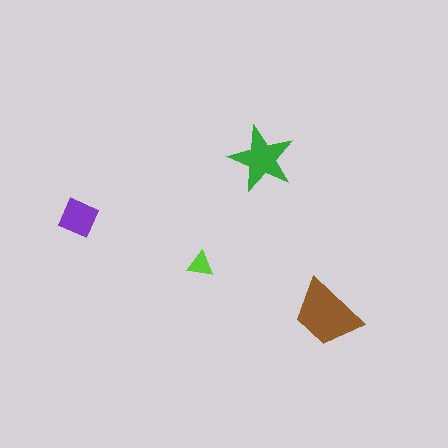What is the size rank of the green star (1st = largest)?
2nd.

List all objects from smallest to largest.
The lime triangle, the purple square, the green star, the brown trapezoid.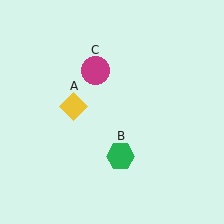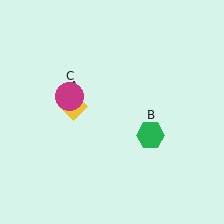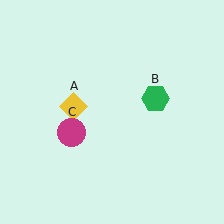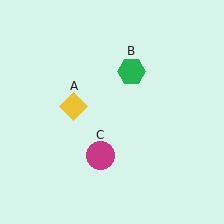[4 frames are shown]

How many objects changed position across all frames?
2 objects changed position: green hexagon (object B), magenta circle (object C).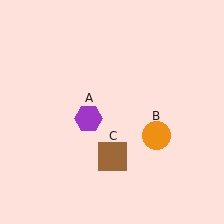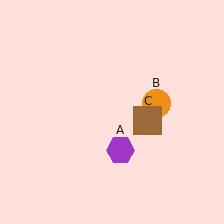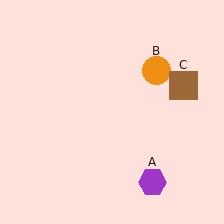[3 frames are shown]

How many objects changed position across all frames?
3 objects changed position: purple hexagon (object A), orange circle (object B), brown square (object C).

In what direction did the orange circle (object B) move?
The orange circle (object B) moved up.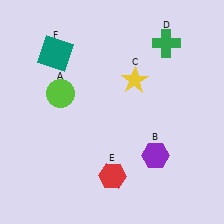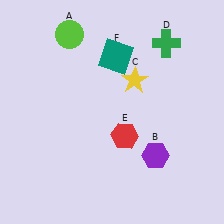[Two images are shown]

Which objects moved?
The objects that moved are: the lime circle (A), the red hexagon (E), the teal square (F).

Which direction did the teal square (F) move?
The teal square (F) moved right.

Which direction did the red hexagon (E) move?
The red hexagon (E) moved up.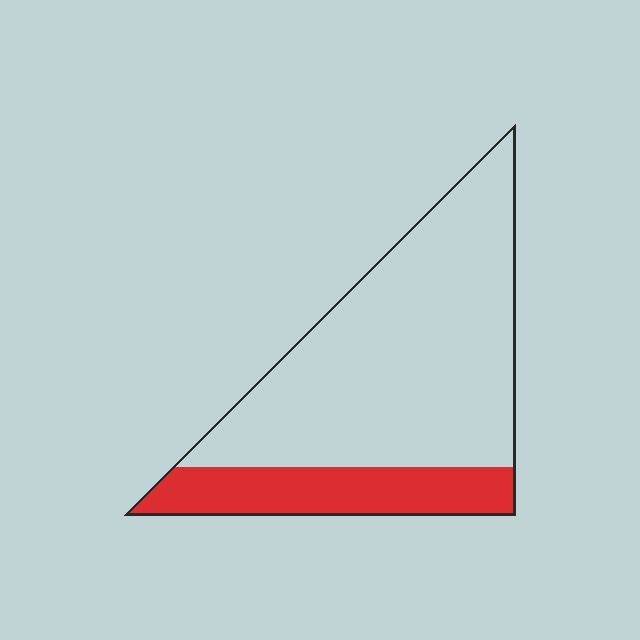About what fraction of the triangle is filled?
About one quarter (1/4).